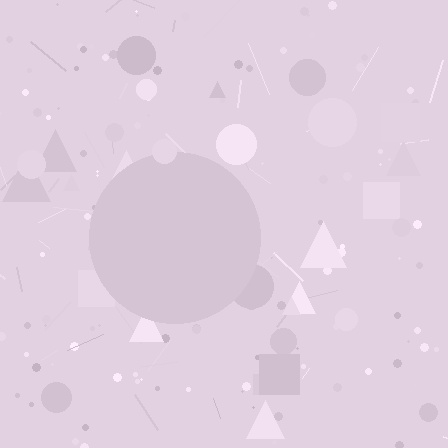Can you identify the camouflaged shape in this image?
The camouflaged shape is a circle.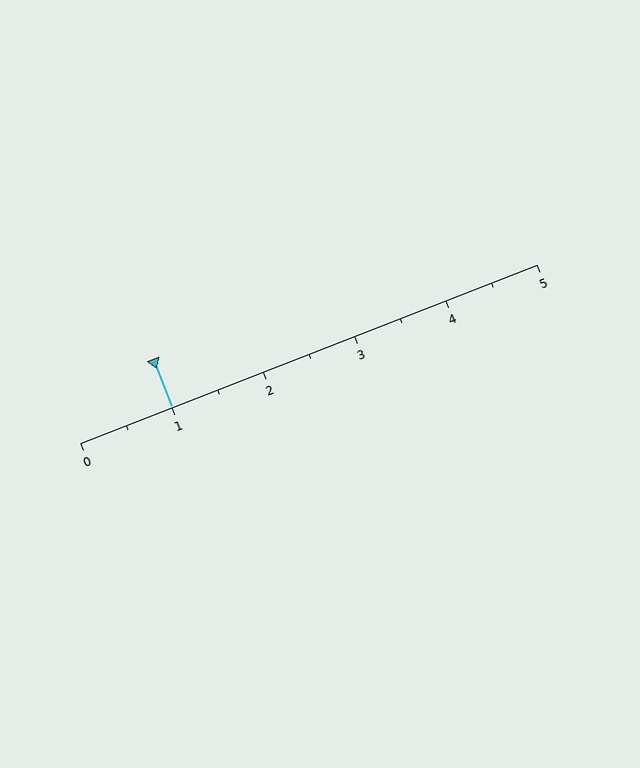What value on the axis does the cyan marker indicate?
The marker indicates approximately 1.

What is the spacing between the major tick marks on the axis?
The major ticks are spaced 1 apart.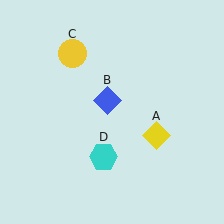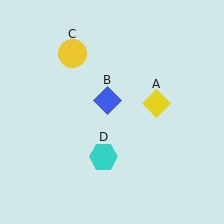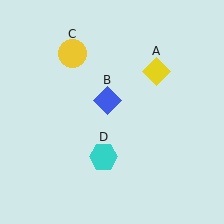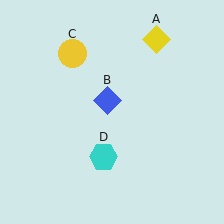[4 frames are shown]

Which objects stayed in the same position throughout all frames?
Blue diamond (object B) and yellow circle (object C) and cyan hexagon (object D) remained stationary.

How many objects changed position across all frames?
1 object changed position: yellow diamond (object A).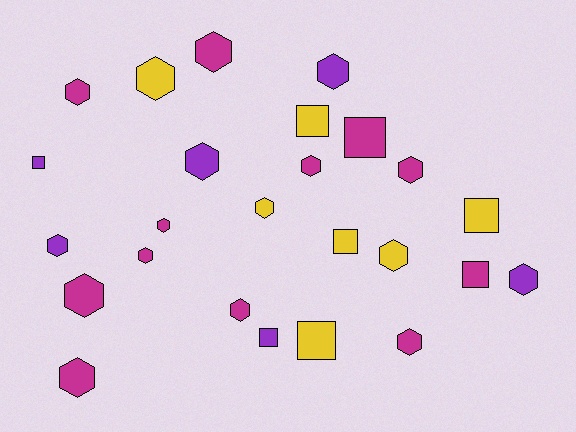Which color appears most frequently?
Magenta, with 12 objects.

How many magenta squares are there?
There are 2 magenta squares.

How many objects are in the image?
There are 25 objects.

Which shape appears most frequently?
Hexagon, with 17 objects.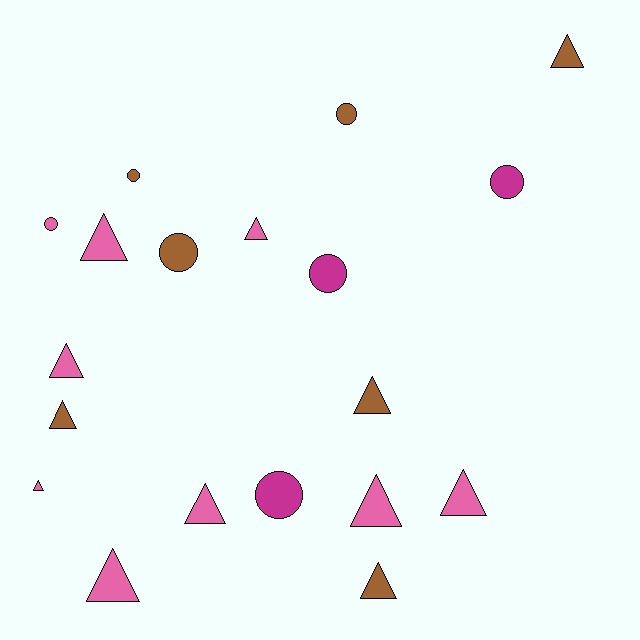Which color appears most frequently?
Pink, with 9 objects.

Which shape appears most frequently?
Triangle, with 12 objects.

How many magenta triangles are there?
There are no magenta triangles.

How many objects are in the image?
There are 19 objects.